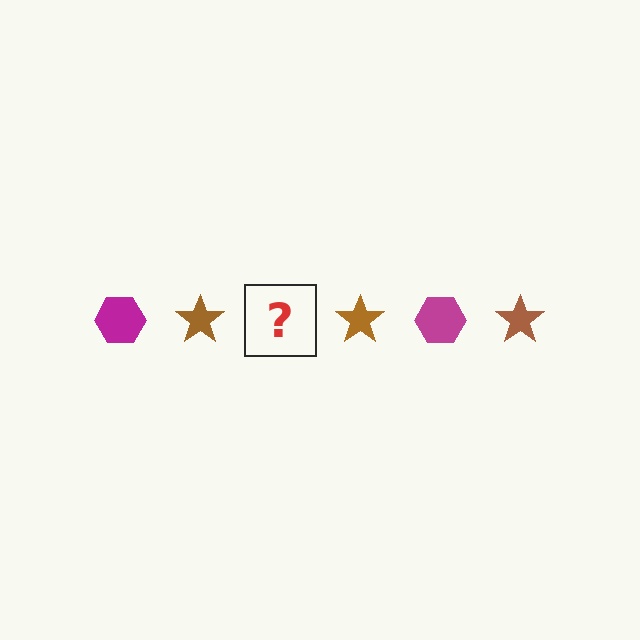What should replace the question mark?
The question mark should be replaced with a magenta hexagon.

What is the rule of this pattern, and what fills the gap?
The rule is that the pattern alternates between magenta hexagon and brown star. The gap should be filled with a magenta hexagon.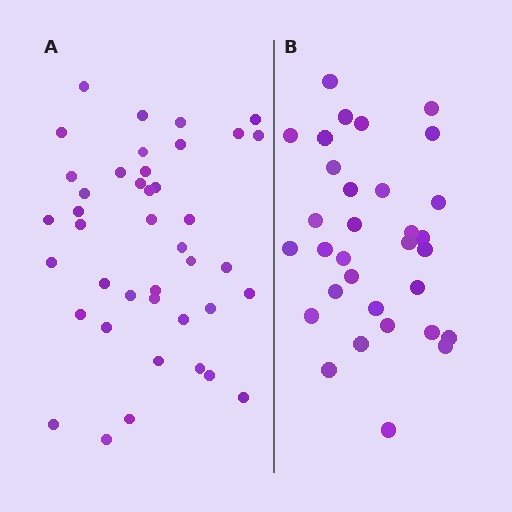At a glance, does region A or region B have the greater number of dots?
Region A (the left region) has more dots.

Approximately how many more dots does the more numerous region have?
Region A has roughly 8 or so more dots than region B.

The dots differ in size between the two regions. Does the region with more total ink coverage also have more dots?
No. Region B has more total ink coverage because its dots are larger, but region A actually contains more individual dots. Total area can be misleading — the number of items is what matters here.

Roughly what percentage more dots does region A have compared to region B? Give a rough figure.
About 30% more.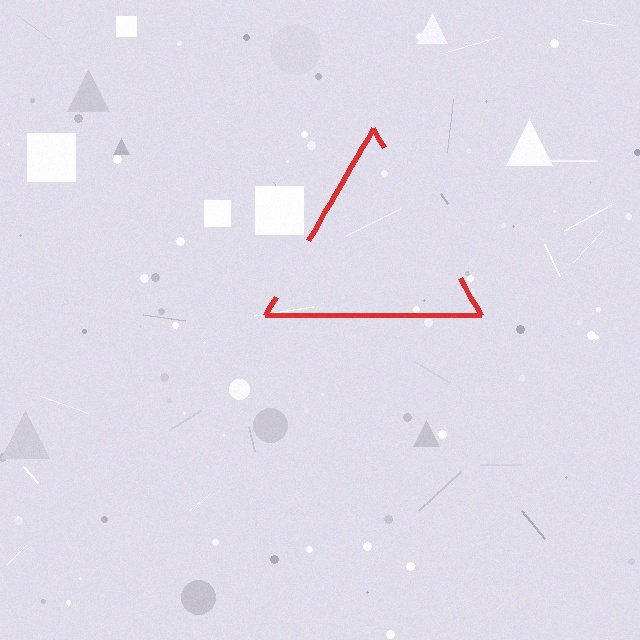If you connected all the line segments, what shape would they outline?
They would outline a triangle.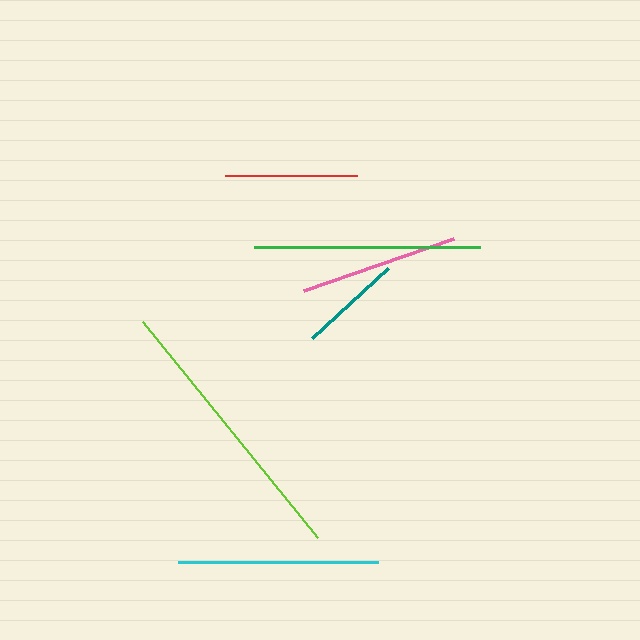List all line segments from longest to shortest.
From longest to shortest: lime, green, cyan, pink, red, teal.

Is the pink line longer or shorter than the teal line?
The pink line is longer than the teal line.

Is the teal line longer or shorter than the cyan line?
The cyan line is longer than the teal line.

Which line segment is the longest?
The lime line is the longest at approximately 278 pixels.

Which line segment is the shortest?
The teal line is the shortest at approximately 104 pixels.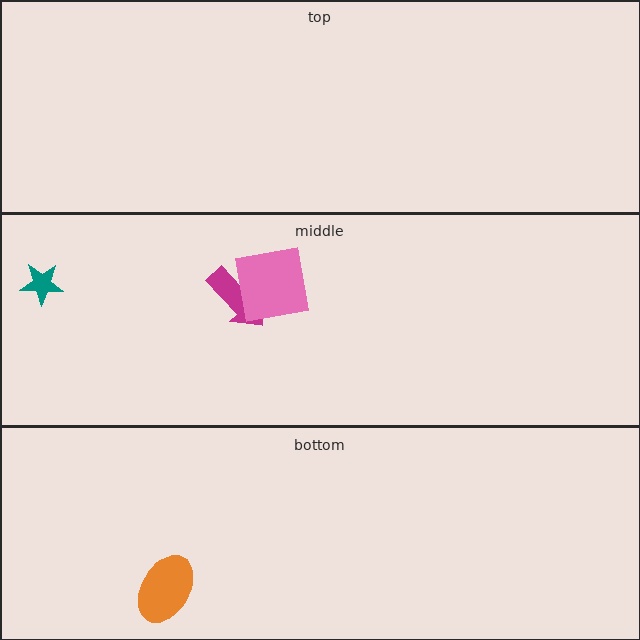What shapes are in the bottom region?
The orange ellipse.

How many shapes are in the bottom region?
1.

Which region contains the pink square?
The middle region.